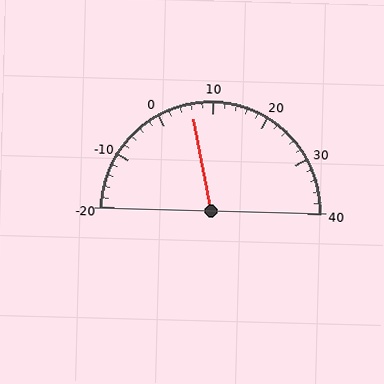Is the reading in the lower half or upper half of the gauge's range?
The reading is in the lower half of the range (-20 to 40).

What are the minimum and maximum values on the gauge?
The gauge ranges from -20 to 40.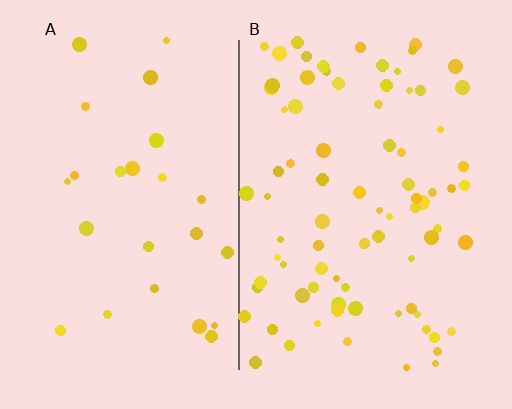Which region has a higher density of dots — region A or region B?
B (the right).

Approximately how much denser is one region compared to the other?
Approximately 3.2× — region B over region A.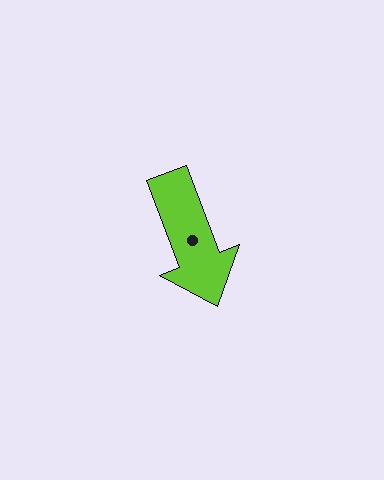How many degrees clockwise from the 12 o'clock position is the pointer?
Approximately 159 degrees.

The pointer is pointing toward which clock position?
Roughly 5 o'clock.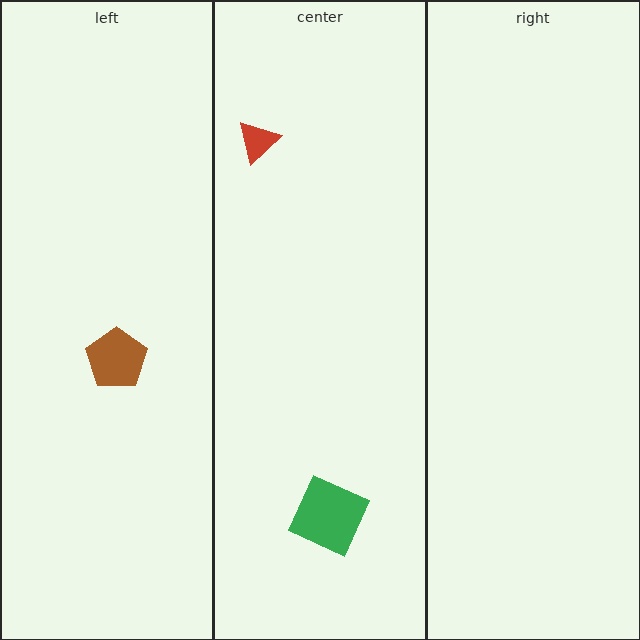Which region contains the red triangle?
The center region.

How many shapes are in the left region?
1.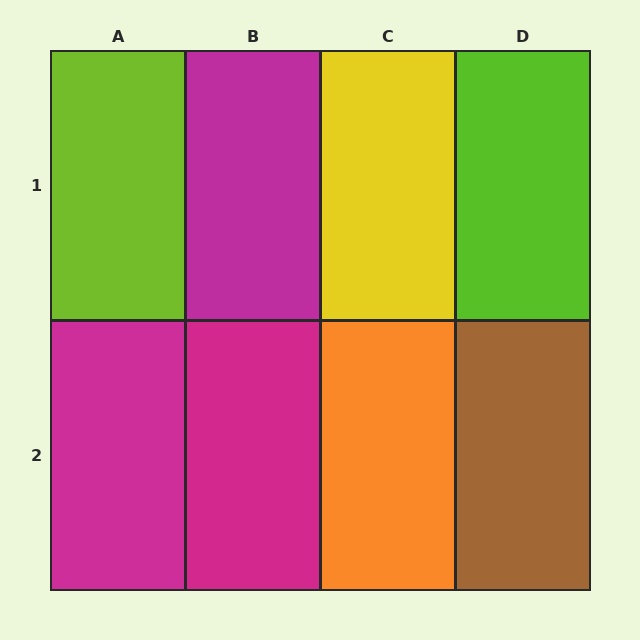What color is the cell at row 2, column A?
Magenta.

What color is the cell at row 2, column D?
Brown.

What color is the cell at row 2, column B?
Magenta.